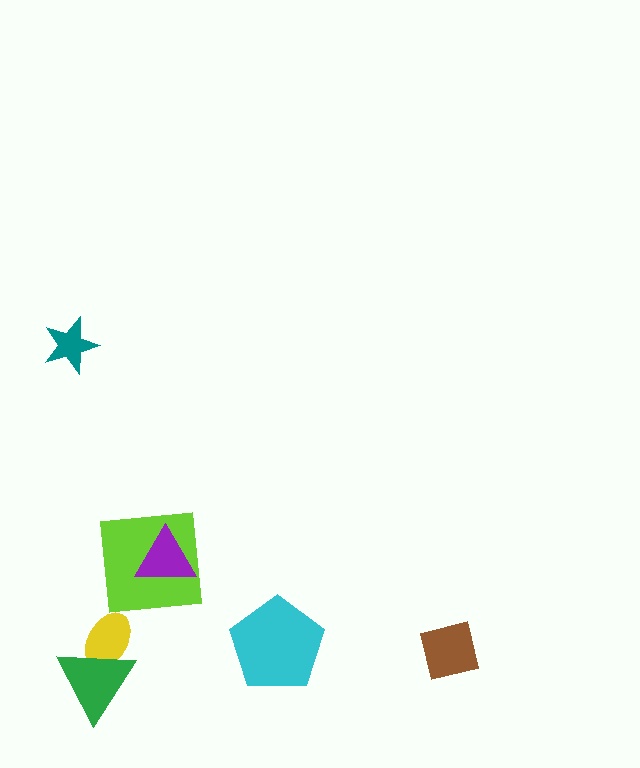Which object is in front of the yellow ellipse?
The green triangle is in front of the yellow ellipse.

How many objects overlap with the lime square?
1 object overlaps with the lime square.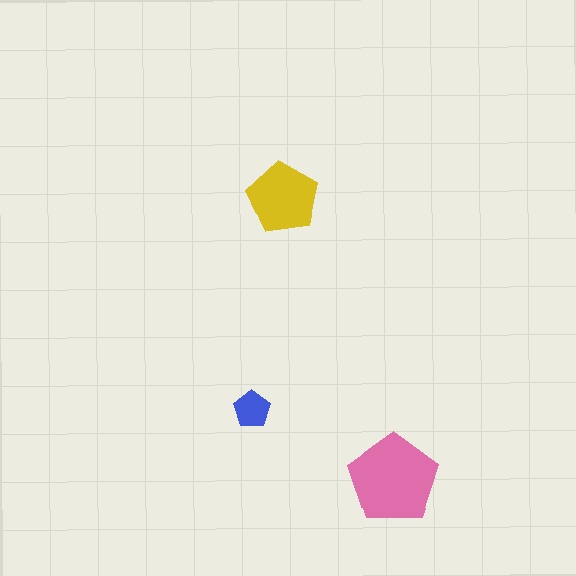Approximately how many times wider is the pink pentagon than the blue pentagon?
About 2.5 times wider.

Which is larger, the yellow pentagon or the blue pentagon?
The yellow one.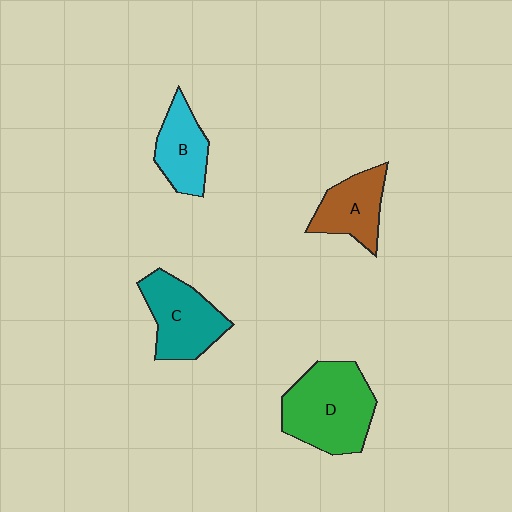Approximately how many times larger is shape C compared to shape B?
Approximately 1.3 times.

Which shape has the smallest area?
Shape B (cyan).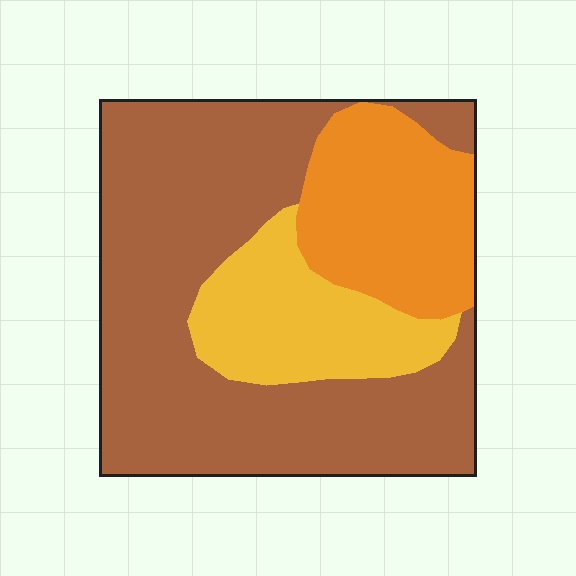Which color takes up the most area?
Brown, at roughly 60%.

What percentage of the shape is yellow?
Yellow covers around 20% of the shape.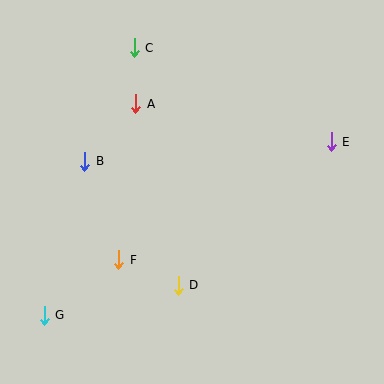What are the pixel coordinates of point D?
Point D is at (178, 285).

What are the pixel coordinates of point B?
Point B is at (85, 161).